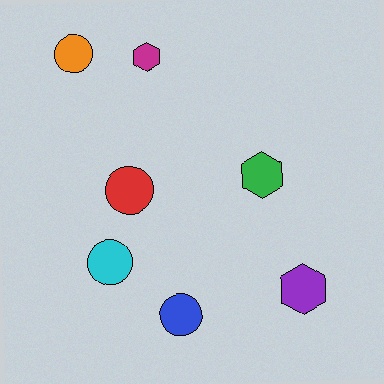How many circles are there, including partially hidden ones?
There are 4 circles.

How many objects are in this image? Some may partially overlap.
There are 7 objects.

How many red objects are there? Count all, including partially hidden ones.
There is 1 red object.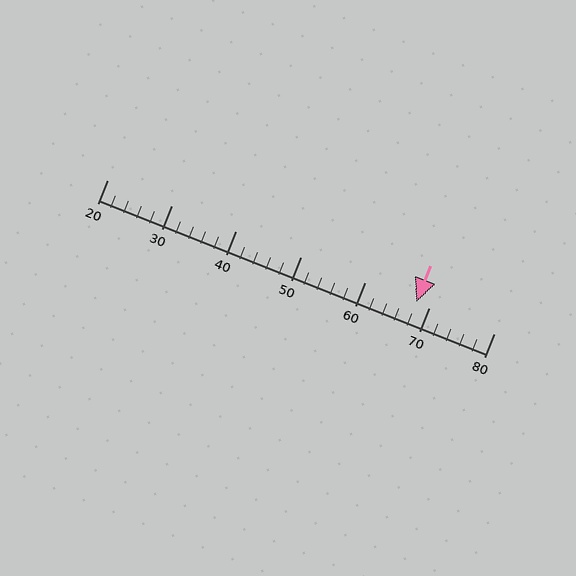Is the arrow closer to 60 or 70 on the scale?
The arrow is closer to 70.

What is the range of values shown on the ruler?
The ruler shows values from 20 to 80.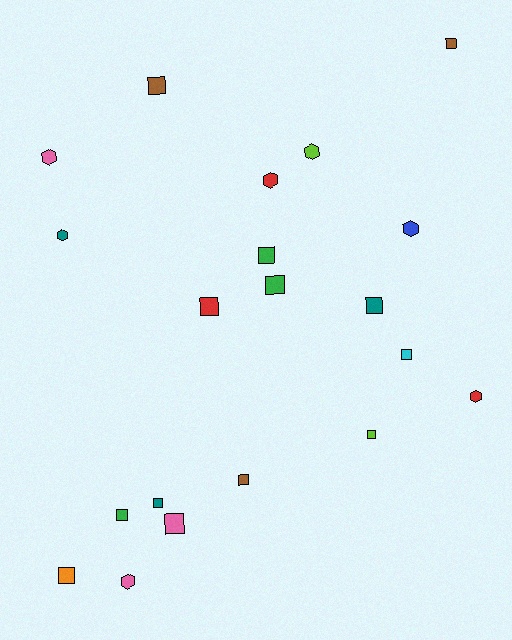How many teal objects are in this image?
There are 3 teal objects.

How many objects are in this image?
There are 20 objects.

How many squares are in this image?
There are 13 squares.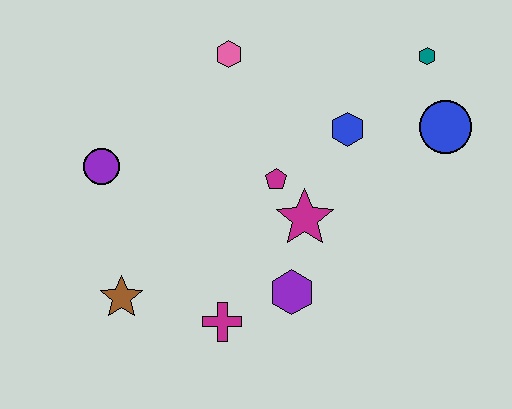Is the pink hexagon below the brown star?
No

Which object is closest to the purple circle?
The brown star is closest to the purple circle.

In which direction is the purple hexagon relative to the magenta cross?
The purple hexagon is to the right of the magenta cross.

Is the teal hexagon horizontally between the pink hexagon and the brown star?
No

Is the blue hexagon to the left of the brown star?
No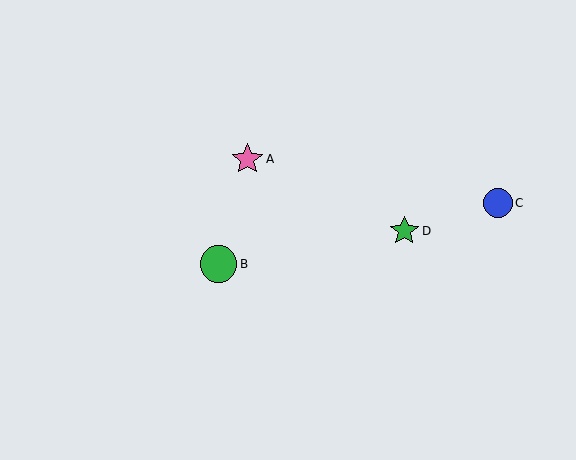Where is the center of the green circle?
The center of the green circle is at (218, 264).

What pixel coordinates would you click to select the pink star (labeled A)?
Click at (247, 159) to select the pink star A.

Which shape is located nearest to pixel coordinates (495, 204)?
The blue circle (labeled C) at (498, 203) is nearest to that location.